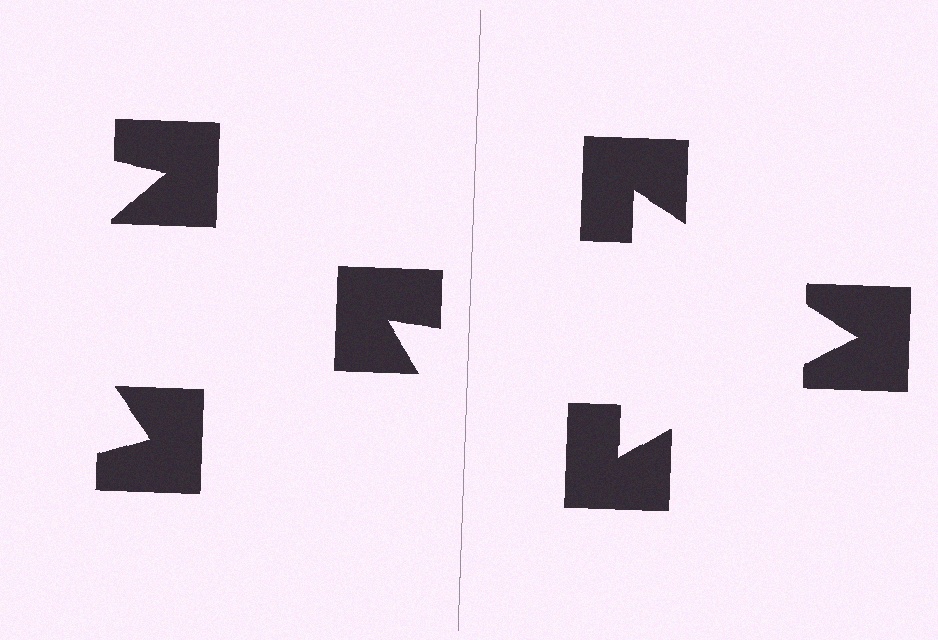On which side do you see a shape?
An illusory triangle appears on the right side. On the left side the wedge cuts are rotated, so no coherent shape forms.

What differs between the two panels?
The notched squares are positioned identically on both sides; only the wedge orientations differ. On the right they align to a triangle; on the left they are misaligned.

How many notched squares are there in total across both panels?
6 — 3 on each side.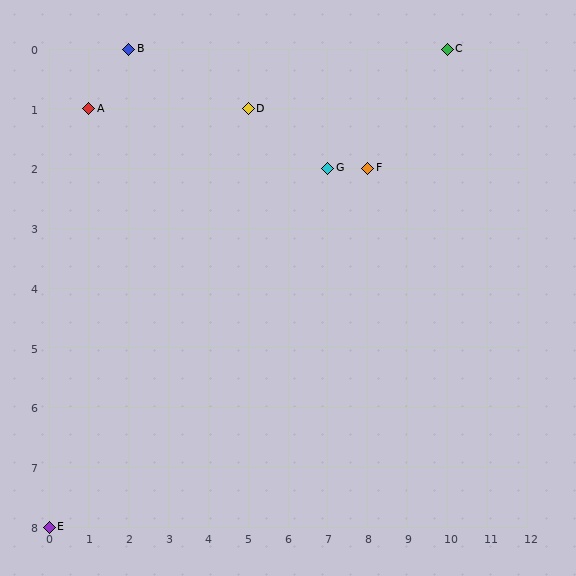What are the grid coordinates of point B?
Point B is at grid coordinates (2, 0).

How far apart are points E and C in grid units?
Points E and C are 10 columns and 8 rows apart (about 12.8 grid units diagonally).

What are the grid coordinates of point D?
Point D is at grid coordinates (5, 1).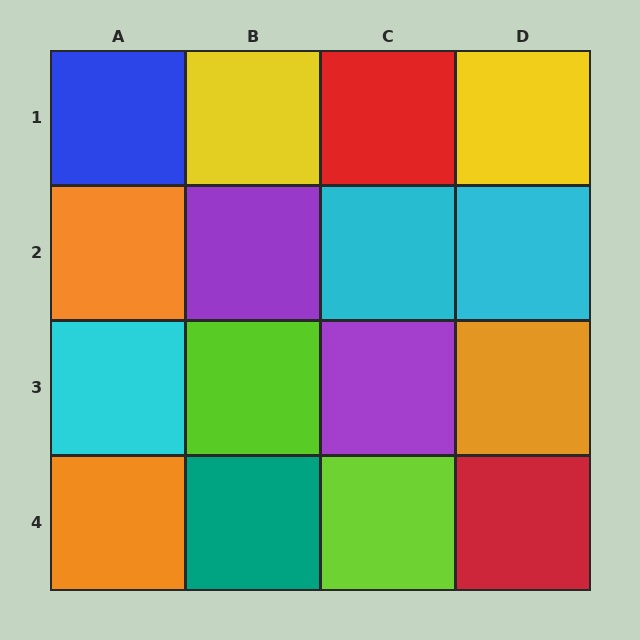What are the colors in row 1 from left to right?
Blue, yellow, red, yellow.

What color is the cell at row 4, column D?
Red.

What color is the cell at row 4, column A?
Orange.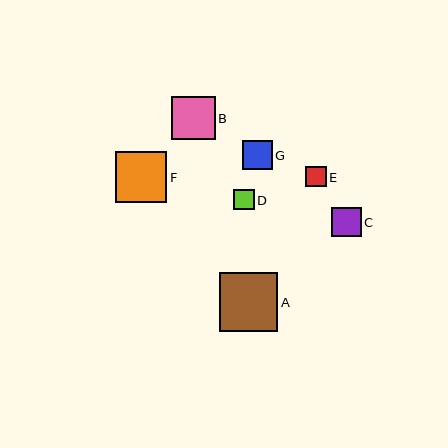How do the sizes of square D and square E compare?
Square D and square E are approximately the same size.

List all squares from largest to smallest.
From largest to smallest: A, F, B, G, C, D, E.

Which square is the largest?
Square A is the largest with a size of approximately 58 pixels.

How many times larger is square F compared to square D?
Square F is approximately 2.4 times the size of square D.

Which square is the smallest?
Square E is the smallest with a size of approximately 20 pixels.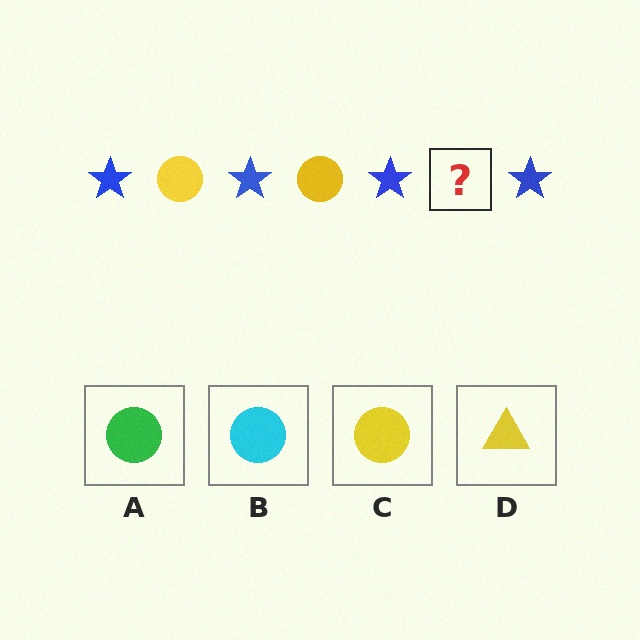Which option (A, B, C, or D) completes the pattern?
C.